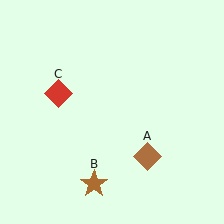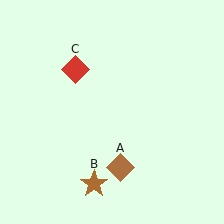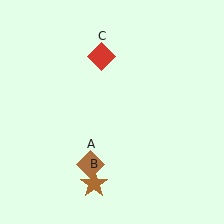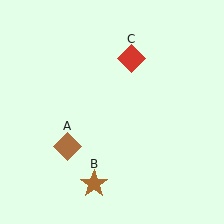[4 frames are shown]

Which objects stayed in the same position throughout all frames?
Brown star (object B) remained stationary.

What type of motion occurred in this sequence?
The brown diamond (object A), red diamond (object C) rotated clockwise around the center of the scene.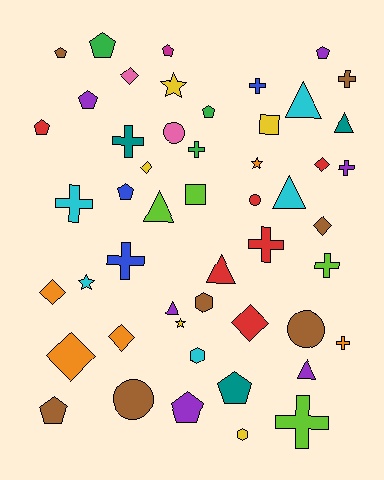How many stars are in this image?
There are 4 stars.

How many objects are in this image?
There are 50 objects.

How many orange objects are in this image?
There are 5 orange objects.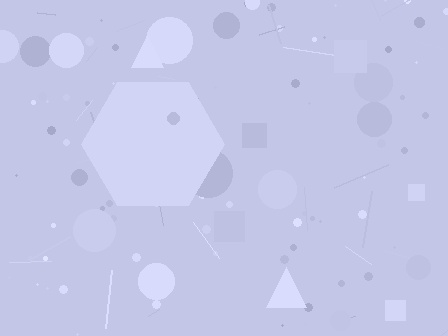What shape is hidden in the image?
A hexagon is hidden in the image.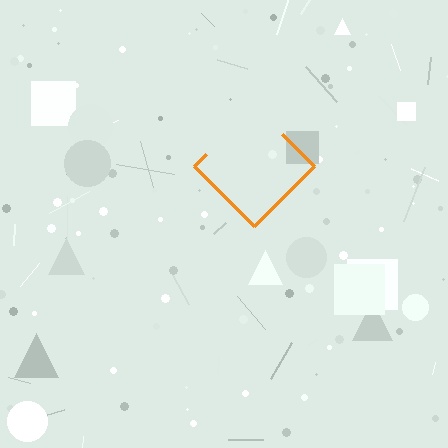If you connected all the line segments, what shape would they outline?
They would outline a diamond.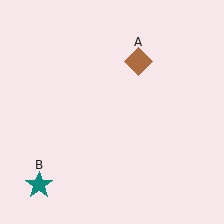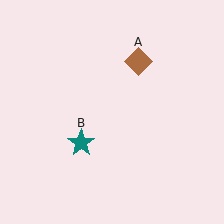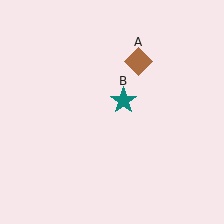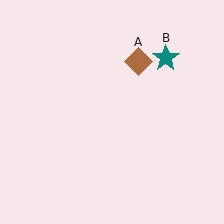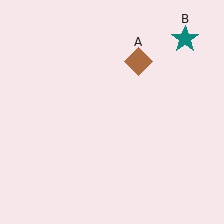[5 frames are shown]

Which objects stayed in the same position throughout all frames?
Brown diamond (object A) remained stationary.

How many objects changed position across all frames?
1 object changed position: teal star (object B).